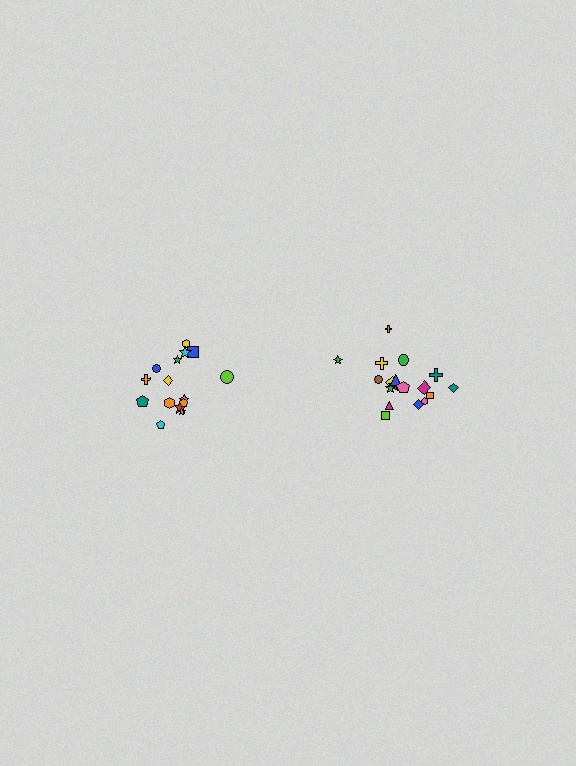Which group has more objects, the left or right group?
The right group.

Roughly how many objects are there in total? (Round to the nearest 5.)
Roughly 35 objects in total.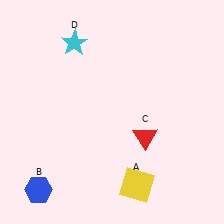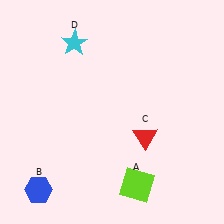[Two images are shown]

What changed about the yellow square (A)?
In Image 1, A is yellow. In Image 2, it changed to lime.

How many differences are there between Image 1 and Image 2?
There is 1 difference between the two images.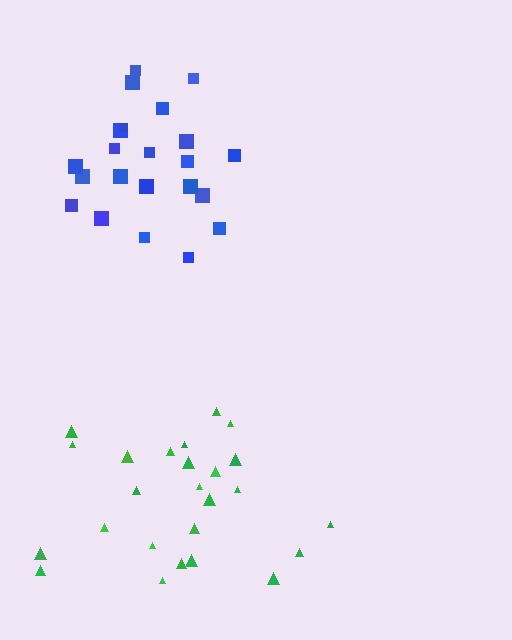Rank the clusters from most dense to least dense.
blue, green.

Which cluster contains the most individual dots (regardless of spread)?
Green (25).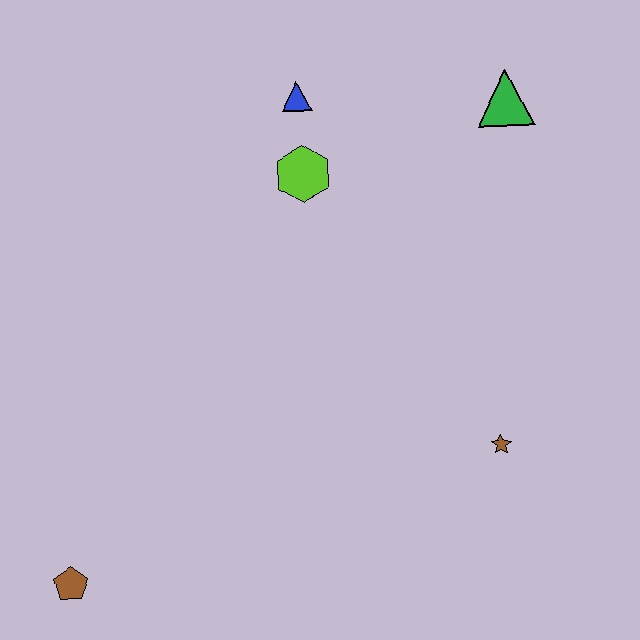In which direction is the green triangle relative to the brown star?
The green triangle is above the brown star.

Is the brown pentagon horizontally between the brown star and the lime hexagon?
No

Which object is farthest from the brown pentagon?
The green triangle is farthest from the brown pentagon.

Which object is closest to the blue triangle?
The lime hexagon is closest to the blue triangle.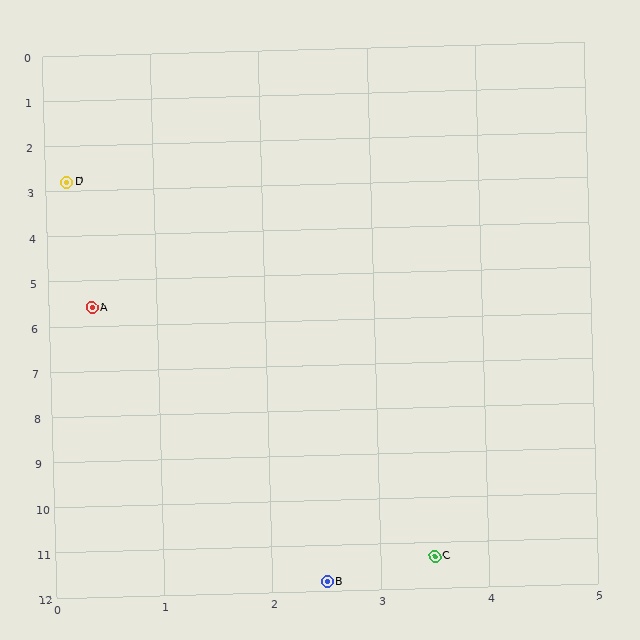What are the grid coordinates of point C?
Point C is at approximately (3.5, 11.3).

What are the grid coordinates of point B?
Point B is at approximately (2.5, 11.8).